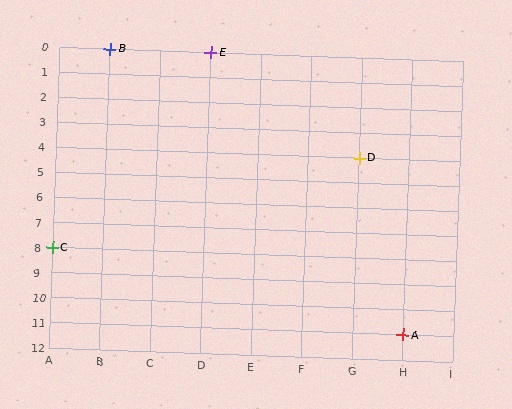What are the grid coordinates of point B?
Point B is at grid coordinates (B, 0).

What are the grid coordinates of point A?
Point A is at grid coordinates (H, 11).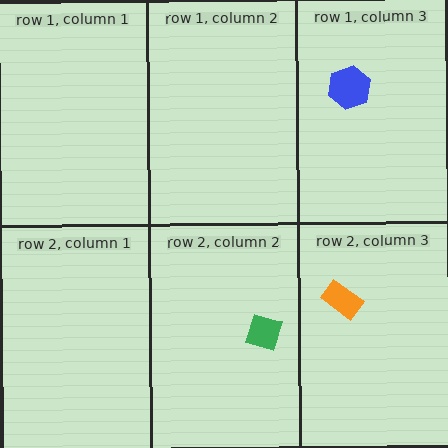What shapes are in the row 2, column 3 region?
The orange rectangle.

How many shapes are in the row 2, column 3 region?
1.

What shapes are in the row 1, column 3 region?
The blue hexagon.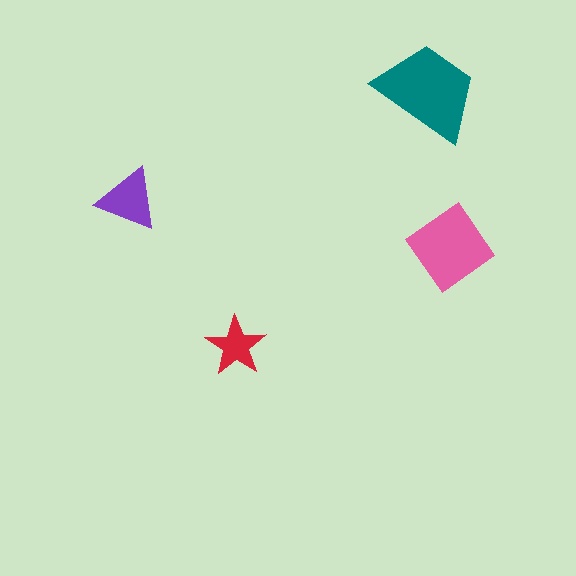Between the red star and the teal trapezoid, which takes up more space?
The teal trapezoid.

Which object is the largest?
The teal trapezoid.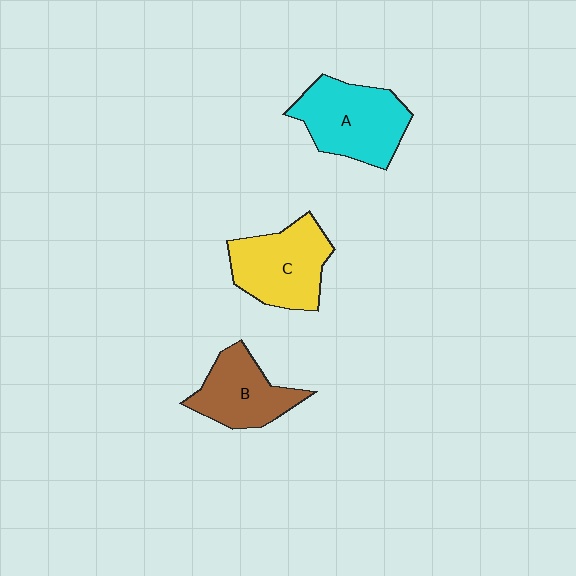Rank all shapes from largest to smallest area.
From largest to smallest: A (cyan), C (yellow), B (brown).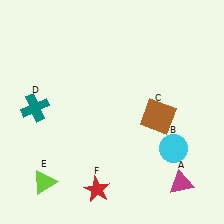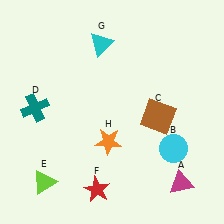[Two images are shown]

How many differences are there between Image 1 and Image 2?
There are 2 differences between the two images.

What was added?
A cyan triangle (G), an orange star (H) were added in Image 2.